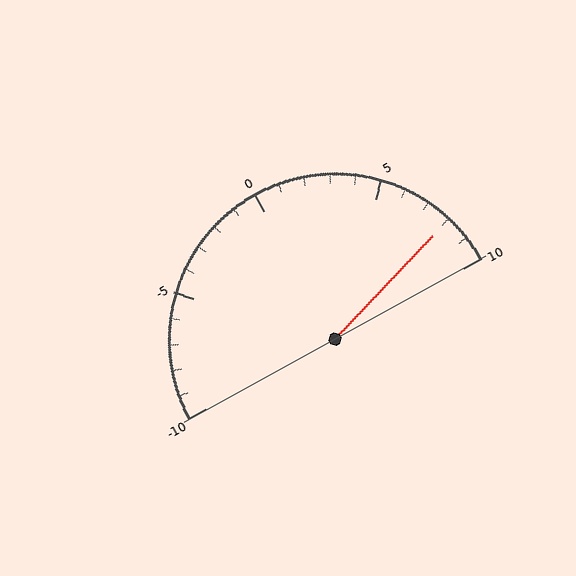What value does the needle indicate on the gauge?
The needle indicates approximately 8.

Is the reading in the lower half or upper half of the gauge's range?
The reading is in the upper half of the range (-10 to 10).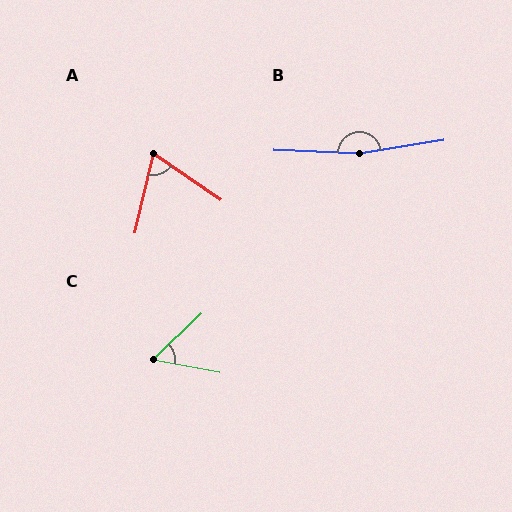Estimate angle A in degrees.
Approximately 68 degrees.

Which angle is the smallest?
C, at approximately 54 degrees.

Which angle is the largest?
B, at approximately 169 degrees.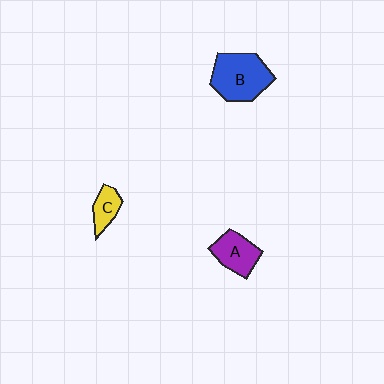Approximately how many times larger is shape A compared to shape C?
Approximately 1.5 times.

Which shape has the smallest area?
Shape C (yellow).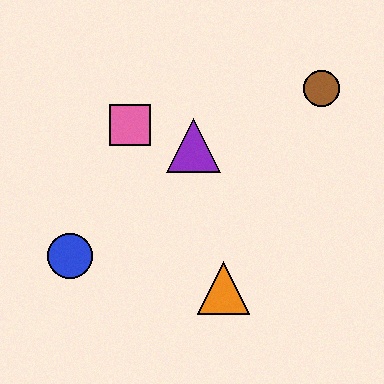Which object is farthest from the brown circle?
The blue circle is farthest from the brown circle.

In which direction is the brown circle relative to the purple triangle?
The brown circle is to the right of the purple triangle.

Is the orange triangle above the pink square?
No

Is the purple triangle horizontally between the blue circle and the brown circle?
Yes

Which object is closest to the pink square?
The purple triangle is closest to the pink square.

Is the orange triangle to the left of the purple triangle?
No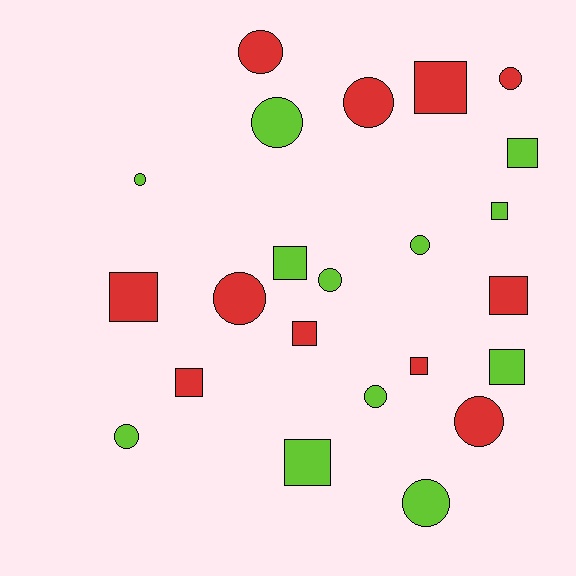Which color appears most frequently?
Lime, with 12 objects.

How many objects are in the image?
There are 23 objects.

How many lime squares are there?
There are 5 lime squares.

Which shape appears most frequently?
Circle, with 12 objects.